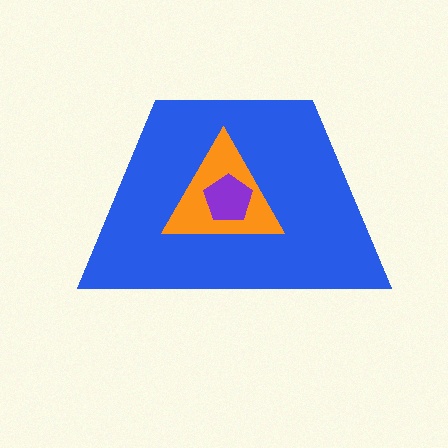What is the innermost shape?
The purple pentagon.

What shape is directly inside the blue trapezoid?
The orange triangle.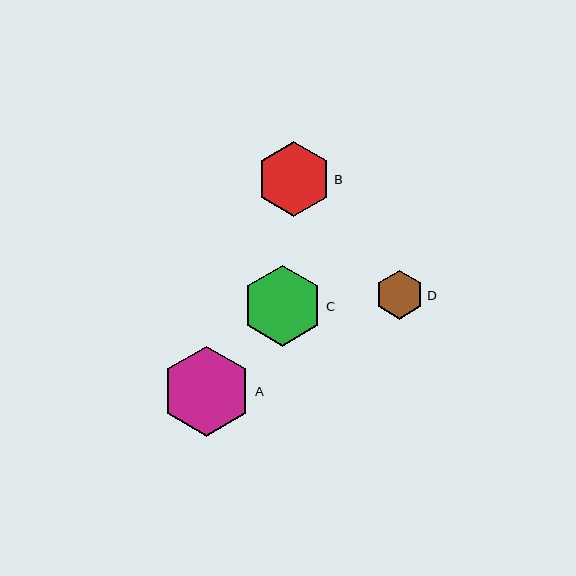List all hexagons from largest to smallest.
From largest to smallest: A, C, B, D.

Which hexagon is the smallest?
Hexagon D is the smallest with a size of approximately 49 pixels.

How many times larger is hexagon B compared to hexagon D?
Hexagon B is approximately 1.5 times the size of hexagon D.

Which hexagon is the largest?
Hexagon A is the largest with a size of approximately 90 pixels.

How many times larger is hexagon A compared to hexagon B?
Hexagon A is approximately 1.2 times the size of hexagon B.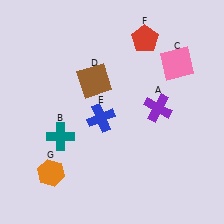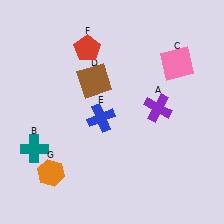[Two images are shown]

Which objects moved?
The objects that moved are: the teal cross (B), the red pentagon (F).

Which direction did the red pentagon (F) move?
The red pentagon (F) moved left.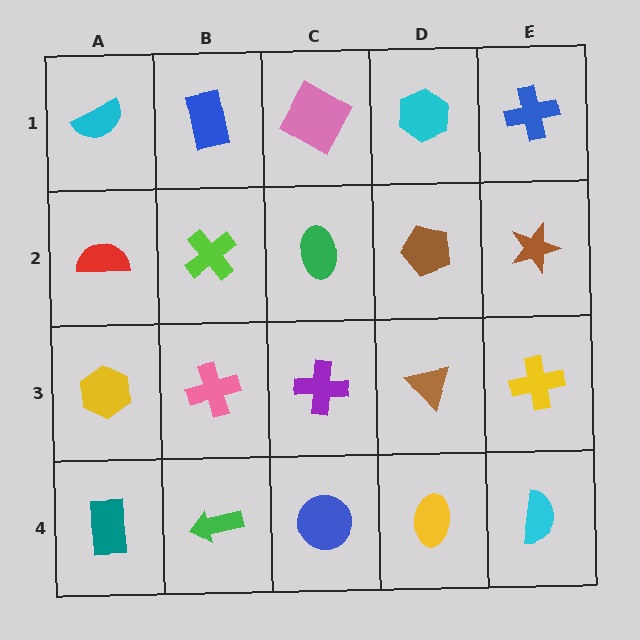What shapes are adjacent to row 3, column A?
A red semicircle (row 2, column A), a teal rectangle (row 4, column A), a pink cross (row 3, column B).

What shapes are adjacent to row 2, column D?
A cyan hexagon (row 1, column D), a brown triangle (row 3, column D), a green ellipse (row 2, column C), a brown star (row 2, column E).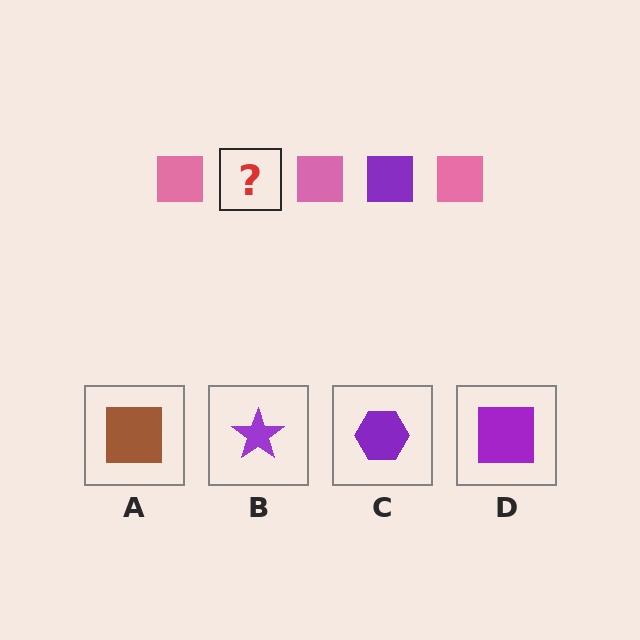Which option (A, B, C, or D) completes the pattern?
D.